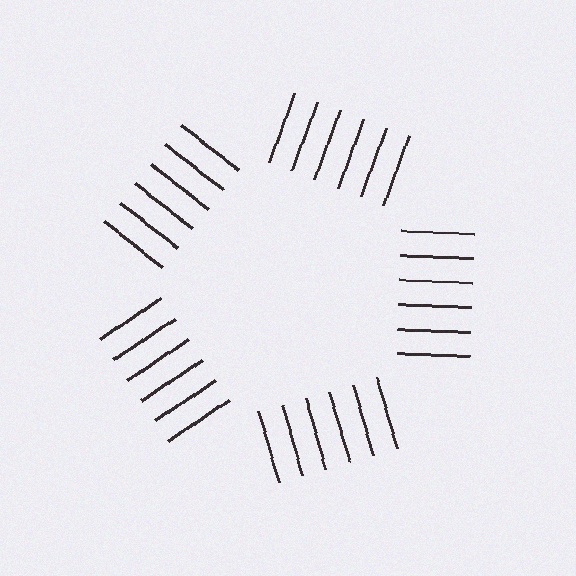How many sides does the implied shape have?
5 sides — the line-ends trace a pentagon.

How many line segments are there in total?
30 — 6 along each of the 5 edges.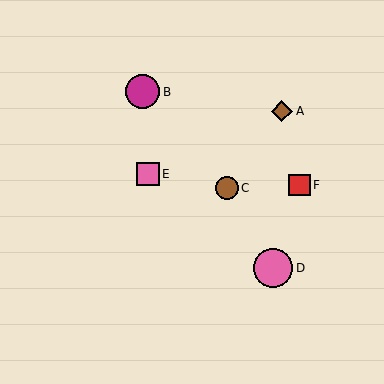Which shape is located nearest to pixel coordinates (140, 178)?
The pink square (labeled E) at (148, 174) is nearest to that location.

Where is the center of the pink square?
The center of the pink square is at (148, 174).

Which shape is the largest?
The pink circle (labeled D) is the largest.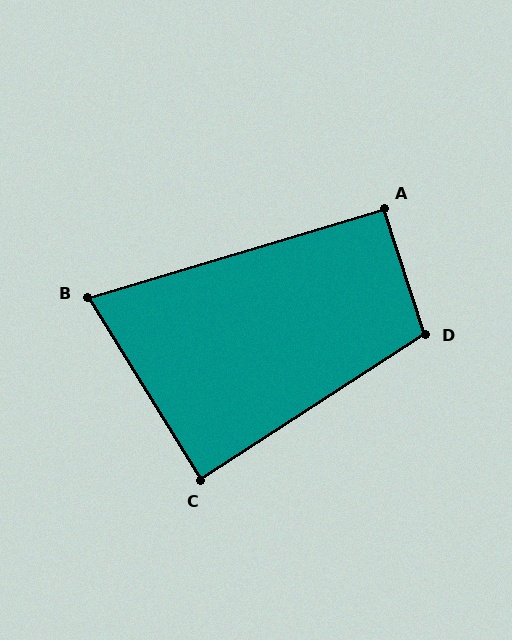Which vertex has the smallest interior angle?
B, at approximately 75 degrees.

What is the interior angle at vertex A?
Approximately 91 degrees (approximately right).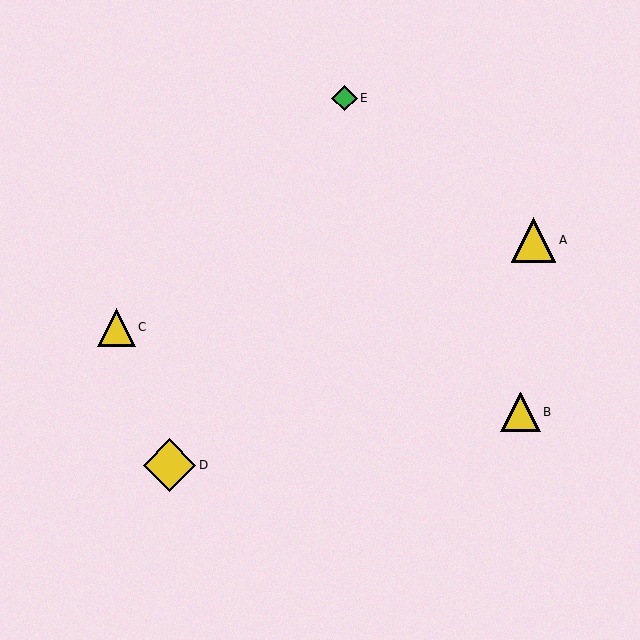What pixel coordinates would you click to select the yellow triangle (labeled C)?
Click at (116, 327) to select the yellow triangle C.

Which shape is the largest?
The yellow diamond (labeled D) is the largest.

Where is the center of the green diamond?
The center of the green diamond is at (344, 98).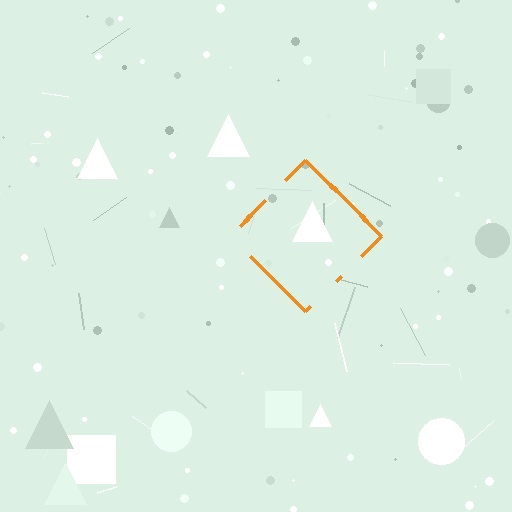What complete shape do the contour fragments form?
The contour fragments form a diamond.